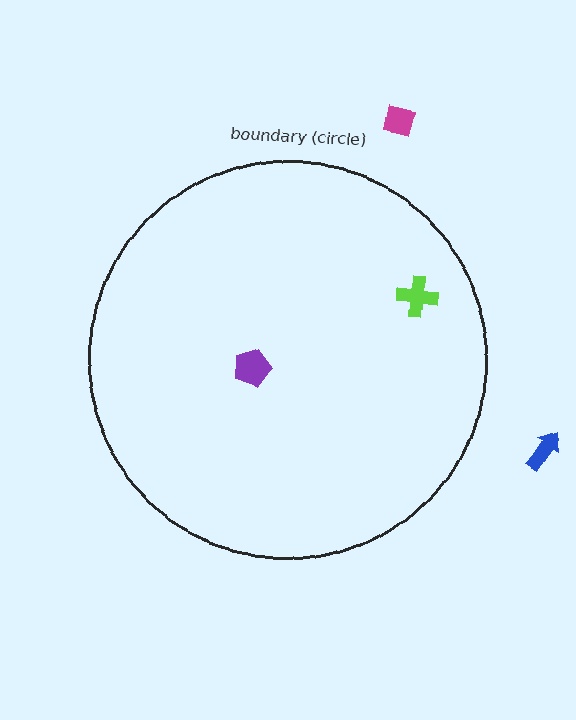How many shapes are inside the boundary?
2 inside, 2 outside.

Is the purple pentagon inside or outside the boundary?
Inside.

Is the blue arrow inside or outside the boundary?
Outside.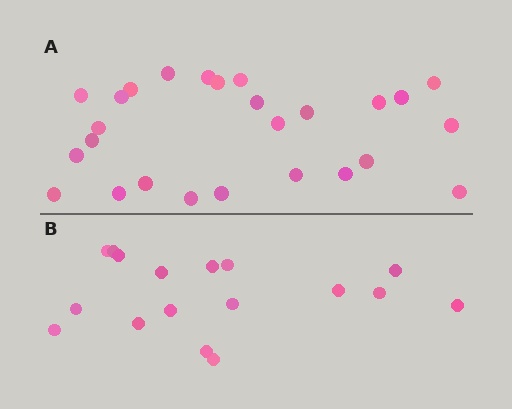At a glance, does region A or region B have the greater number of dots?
Region A (the top region) has more dots.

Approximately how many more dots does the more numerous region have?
Region A has roughly 8 or so more dots than region B.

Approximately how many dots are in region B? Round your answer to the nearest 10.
About 20 dots. (The exact count is 17, which rounds to 20.)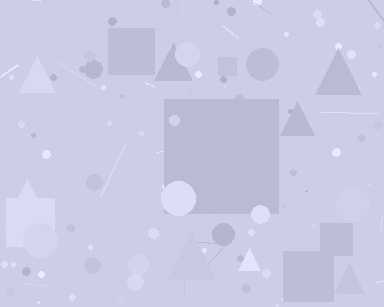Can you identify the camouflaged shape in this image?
The camouflaged shape is a square.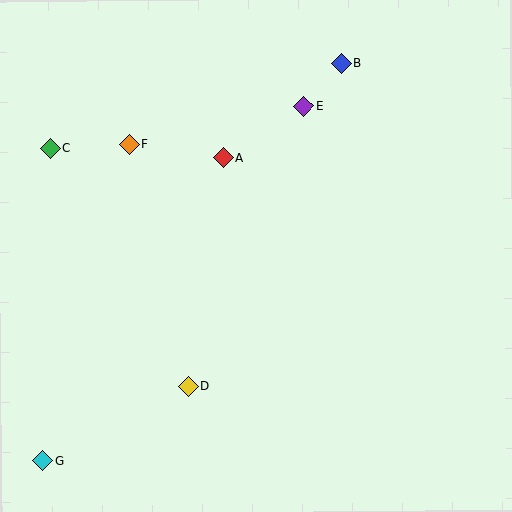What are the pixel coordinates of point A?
Point A is at (224, 158).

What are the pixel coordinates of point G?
Point G is at (43, 461).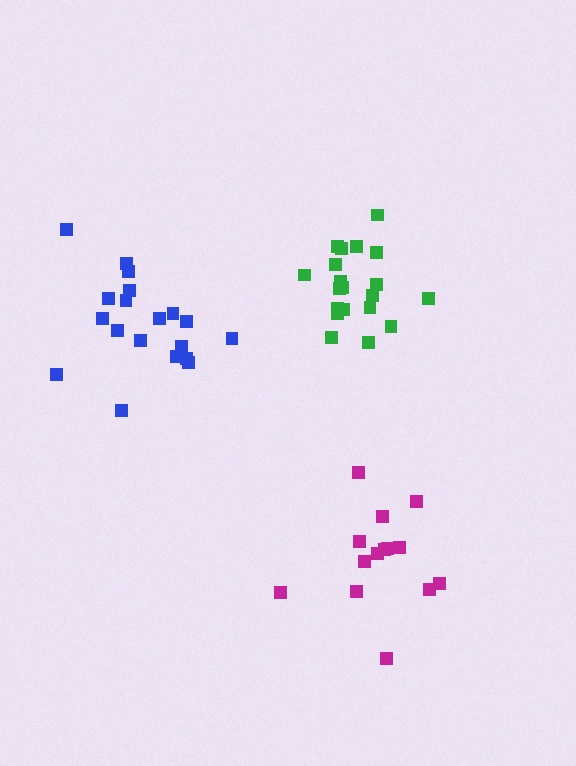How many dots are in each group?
Group 1: 14 dots, Group 2: 19 dots, Group 3: 20 dots (53 total).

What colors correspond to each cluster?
The clusters are colored: magenta, blue, green.